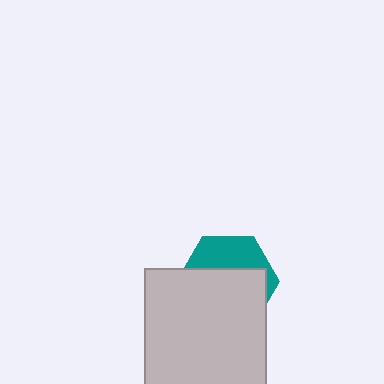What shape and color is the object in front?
The object in front is a light gray square.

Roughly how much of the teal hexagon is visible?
A small part of it is visible (roughly 35%).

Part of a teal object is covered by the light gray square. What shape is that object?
It is a hexagon.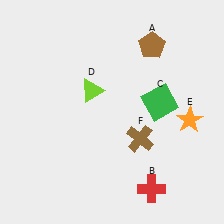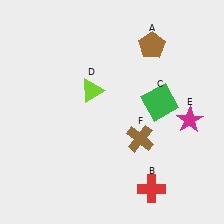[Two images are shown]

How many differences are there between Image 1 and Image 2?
There is 1 difference between the two images.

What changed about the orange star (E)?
In Image 1, E is orange. In Image 2, it changed to magenta.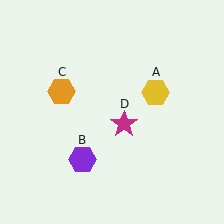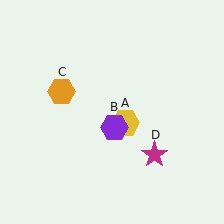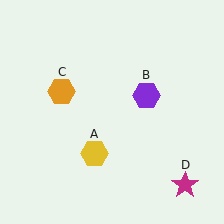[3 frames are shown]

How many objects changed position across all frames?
3 objects changed position: yellow hexagon (object A), purple hexagon (object B), magenta star (object D).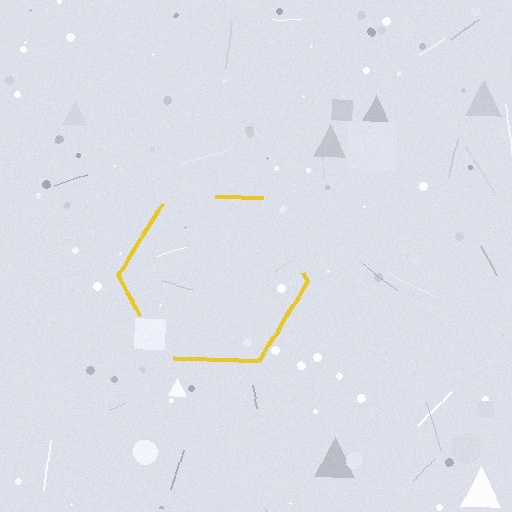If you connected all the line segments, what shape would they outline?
They would outline a hexagon.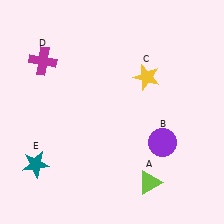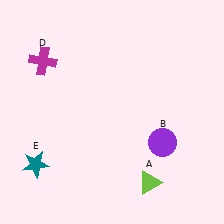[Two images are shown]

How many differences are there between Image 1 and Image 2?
There is 1 difference between the two images.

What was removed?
The yellow star (C) was removed in Image 2.